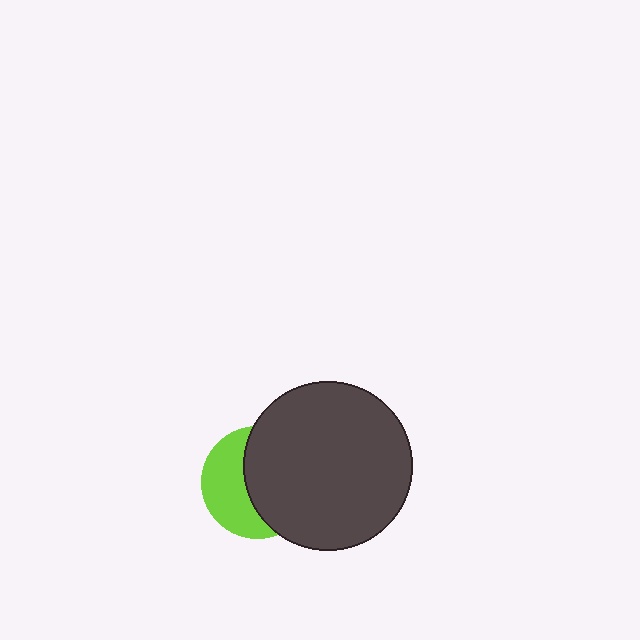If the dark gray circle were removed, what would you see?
You would see the complete lime circle.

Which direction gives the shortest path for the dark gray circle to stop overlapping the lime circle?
Moving right gives the shortest separation.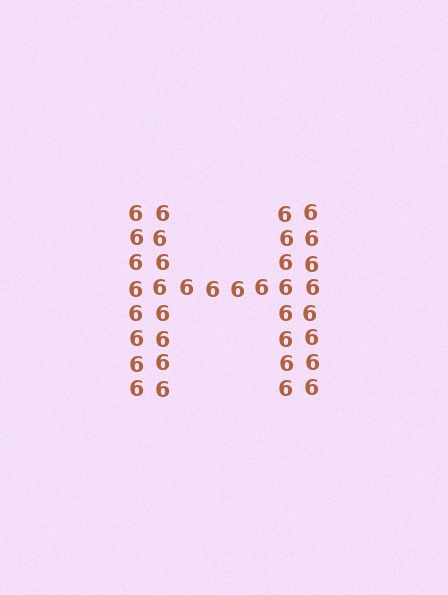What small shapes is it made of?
It is made of small digit 6's.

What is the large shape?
The large shape is the letter H.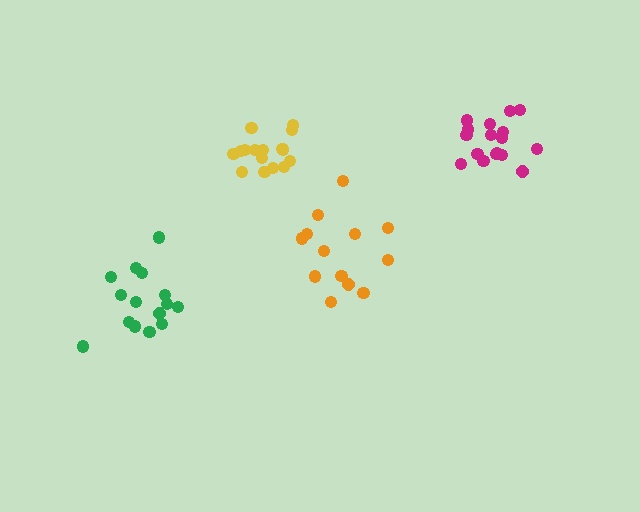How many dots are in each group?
Group 1: 16 dots, Group 2: 15 dots, Group 3: 17 dots, Group 4: 13 dots (61 total).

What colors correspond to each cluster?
The clusters are colored: yellow, green, magenta, orange.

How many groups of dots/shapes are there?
There are 4 groups.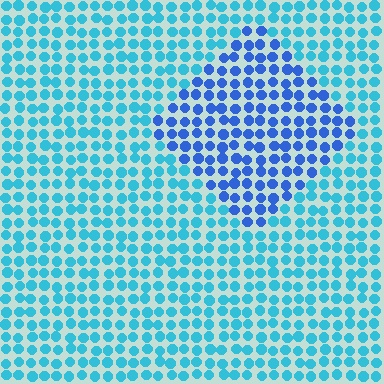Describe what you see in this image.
The image is filled with small cyan elements in a uniform arrangement. A diamond-shaped region is visible where the elements are tinted to a slightly different hue, forming a subtle color boundary.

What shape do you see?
I see a diamond.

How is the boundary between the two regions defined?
The boundary is defined purely by a slight shift in hue (about 34 degrees). Spacing, size, and orientation are identical on both sides.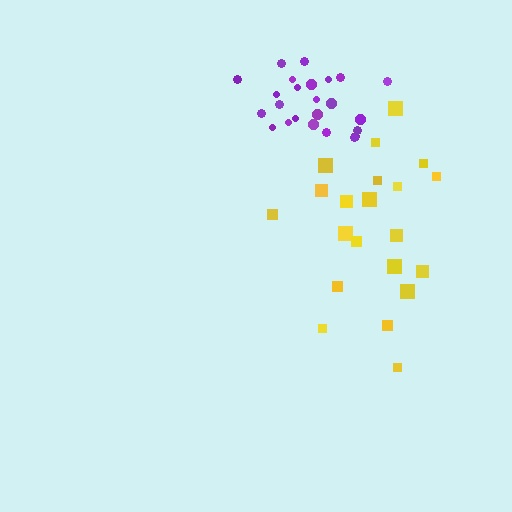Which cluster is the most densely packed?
Purple.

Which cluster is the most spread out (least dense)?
Yellow.